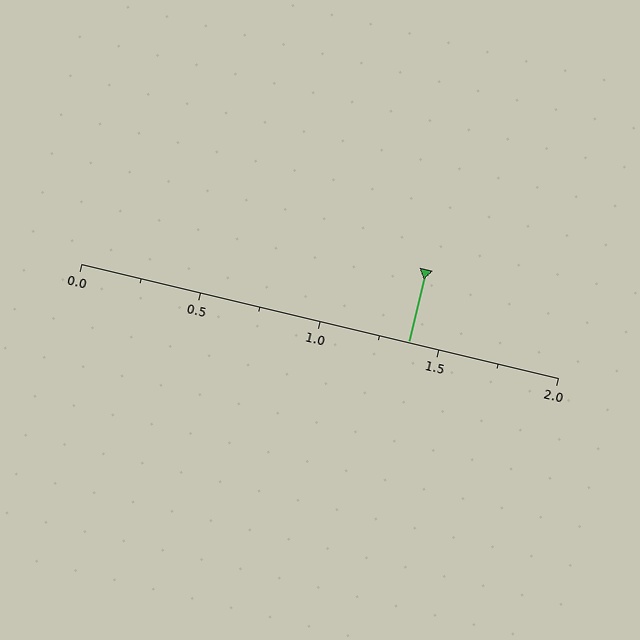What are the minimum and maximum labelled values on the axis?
The axis runs from 0.0 to 2.0.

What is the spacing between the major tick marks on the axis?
The major ticks are spaced 0.5 apart.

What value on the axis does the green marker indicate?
The marker indicates approximately 1.38.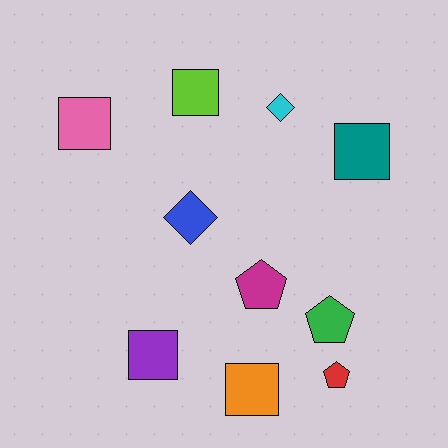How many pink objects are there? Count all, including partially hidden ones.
There is 1 pink object.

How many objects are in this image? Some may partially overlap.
There are 10 objects.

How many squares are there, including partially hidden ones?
There are 5 squares.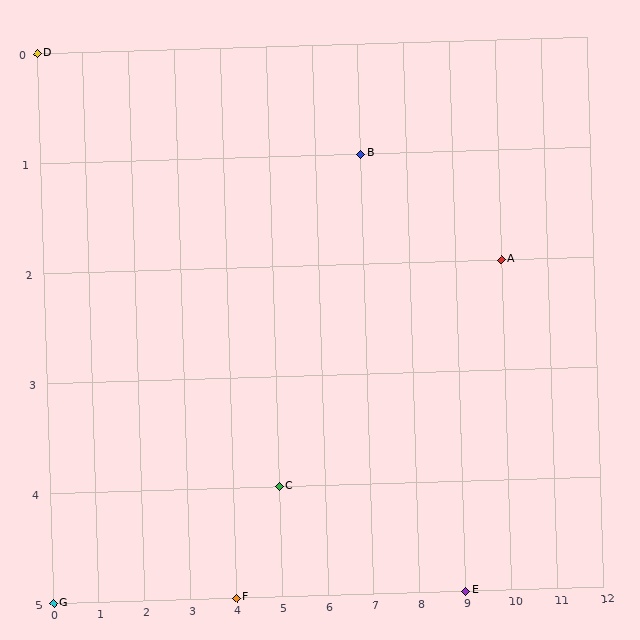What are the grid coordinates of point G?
Point G is at grid coordinates (0, 5).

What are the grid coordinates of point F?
Point F is at grid coordinates (4, 5).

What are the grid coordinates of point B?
Point B is at grid coordinates (7, 1).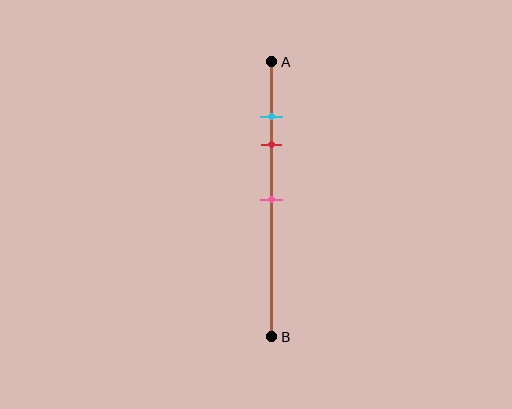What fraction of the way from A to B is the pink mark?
The pink mark is approximately 50% (0.5) of the way from A to B.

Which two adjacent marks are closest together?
The cyan and red marks are the closest adjacent pair.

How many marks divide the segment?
There are 3 marks dividing the segment.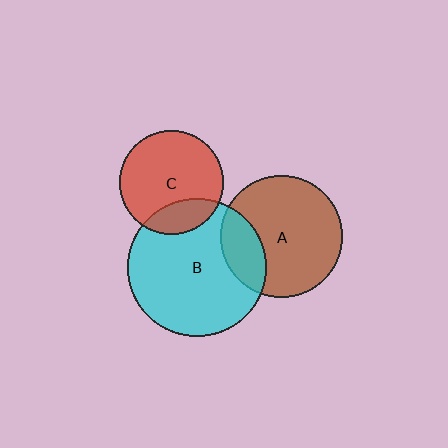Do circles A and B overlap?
Yes.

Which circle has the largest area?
Circle B (cyan).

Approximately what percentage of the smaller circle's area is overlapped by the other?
Approximately 20%.